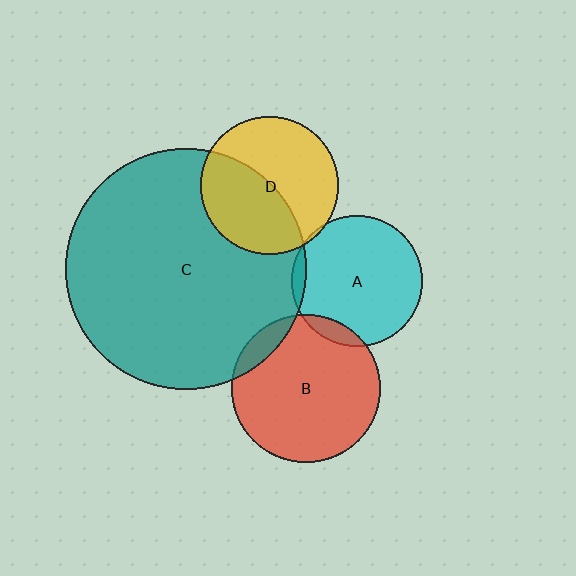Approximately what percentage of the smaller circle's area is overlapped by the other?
Approximately 45%.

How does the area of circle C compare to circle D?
Approximately 3.0 times.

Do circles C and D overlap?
Yes.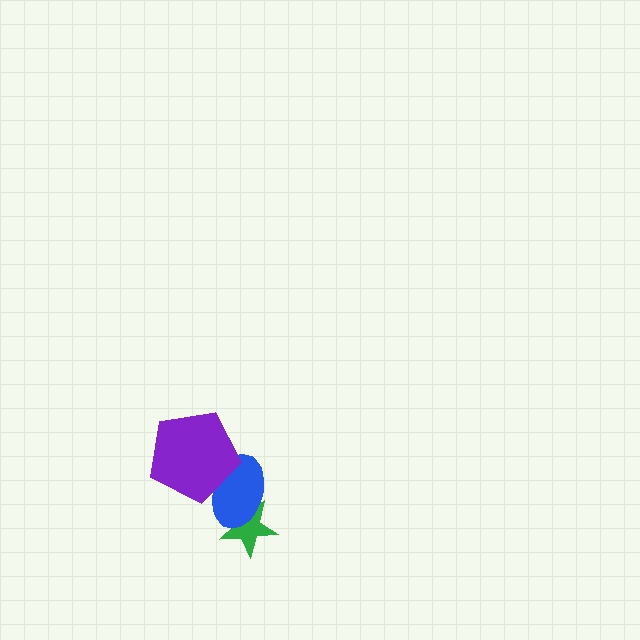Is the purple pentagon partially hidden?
No, no other shape covers it.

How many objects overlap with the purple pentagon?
1 object overlaps with the purple pentagon.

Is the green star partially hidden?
Yes, it is partially covered by another shape.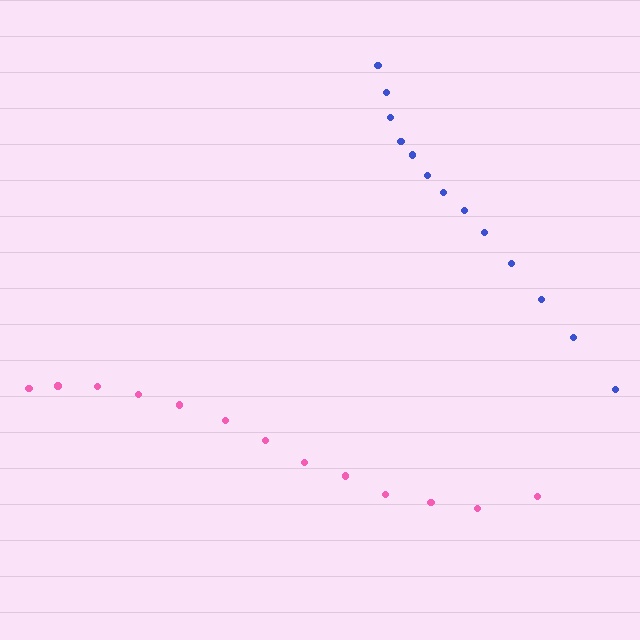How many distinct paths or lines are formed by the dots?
There are 2 distinct paths.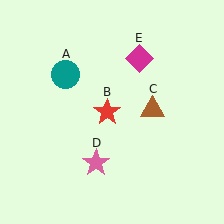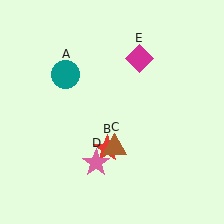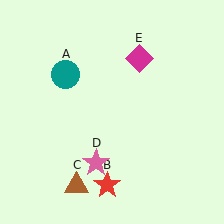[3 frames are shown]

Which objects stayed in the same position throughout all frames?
Teal circle (object A) and pink star (object D) and magenta diamond (object E) remained stationary.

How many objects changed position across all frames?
2 objects changed position: red star (object B), brown triangle (object C).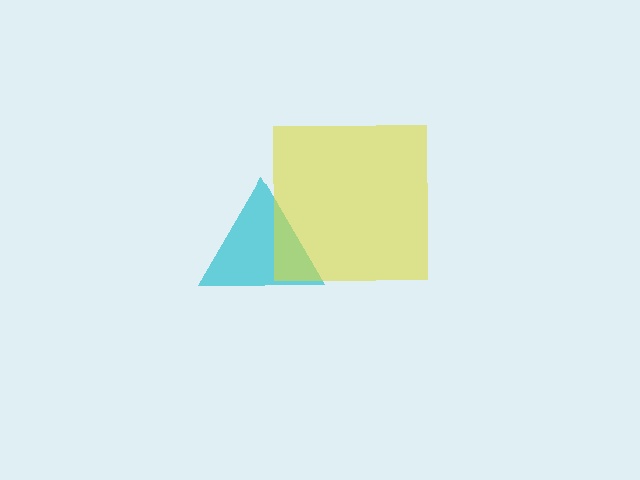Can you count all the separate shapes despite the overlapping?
Yes, there are 2 separate shapes.